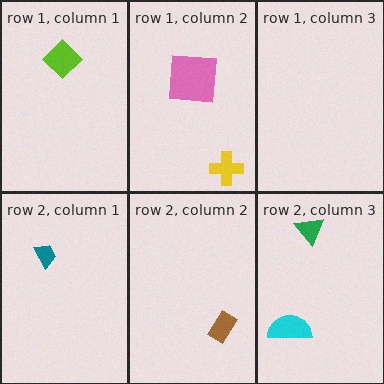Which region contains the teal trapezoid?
The row 2, column 1 region.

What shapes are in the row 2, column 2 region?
The brown rectangle.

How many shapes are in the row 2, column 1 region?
1.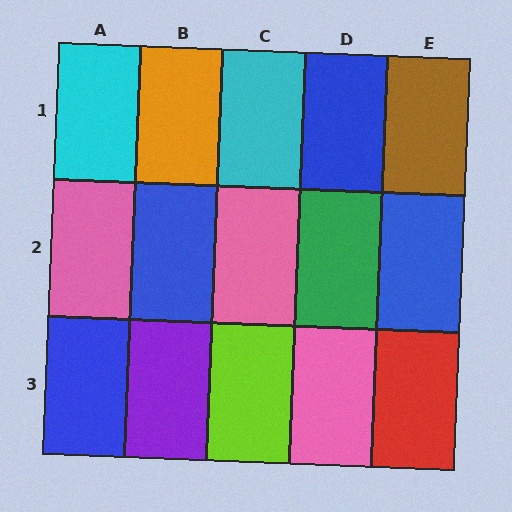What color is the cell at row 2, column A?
Pink.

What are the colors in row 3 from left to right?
Blue, purple, lime, pink, red.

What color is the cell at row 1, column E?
Brown.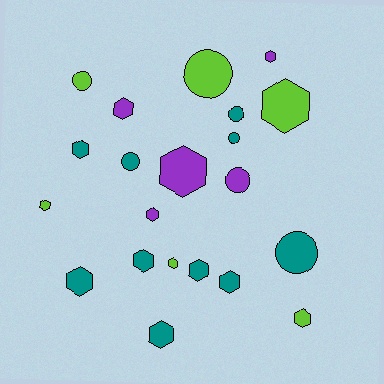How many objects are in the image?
There are 21 objects.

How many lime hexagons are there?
There are 4 lime hexagons.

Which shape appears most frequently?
Hexagon, with 14 objects.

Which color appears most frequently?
Teal, with 10 objects.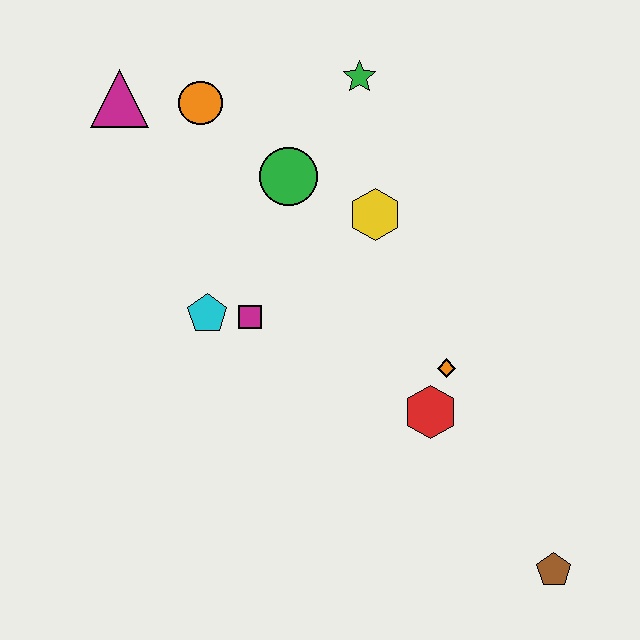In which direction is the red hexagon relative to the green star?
The red hexagon is below the green star.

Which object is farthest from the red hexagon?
The magenta triangle is farthest from the red hexagon.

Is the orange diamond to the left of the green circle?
No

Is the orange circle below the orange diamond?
No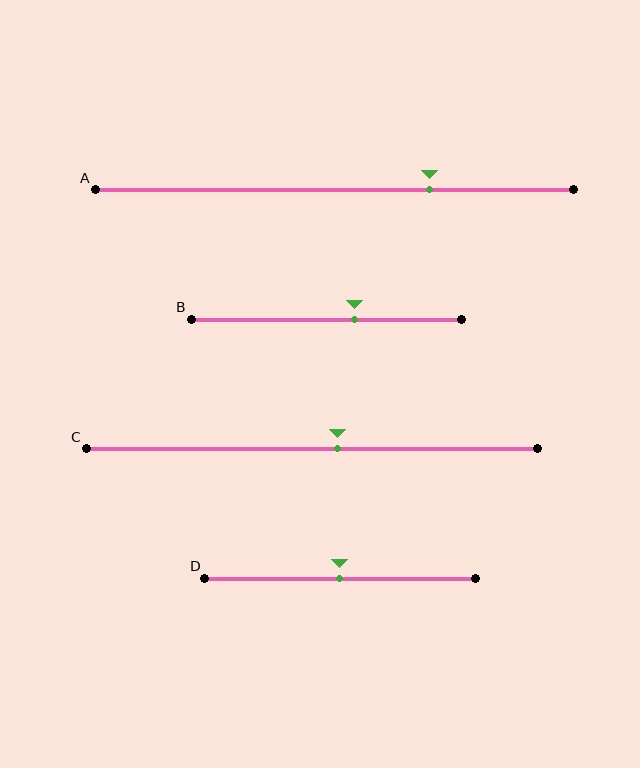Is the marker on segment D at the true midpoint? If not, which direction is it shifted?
Yes, the marker on segment D is at the true midpoint.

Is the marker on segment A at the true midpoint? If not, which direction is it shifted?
No, the marker on segment A is shifted to the right by about 20% of the segment length.